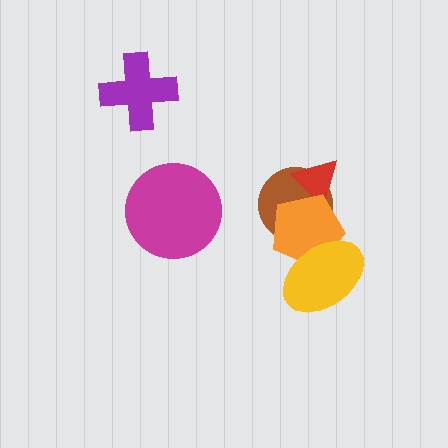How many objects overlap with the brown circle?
2 objects overlap with the brown circle.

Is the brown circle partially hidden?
Yes, it is partially covered by another shape.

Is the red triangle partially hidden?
Yes, it is partially covered by another shape.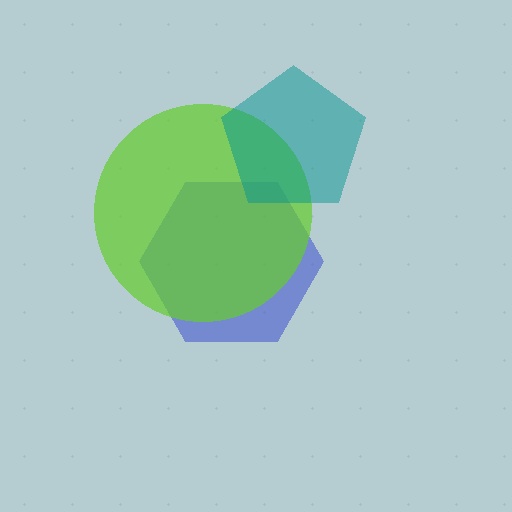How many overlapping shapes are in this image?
There are 3 overlapping shapes in the image.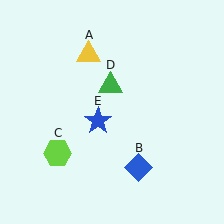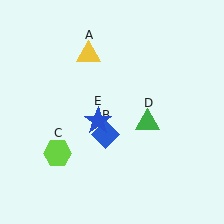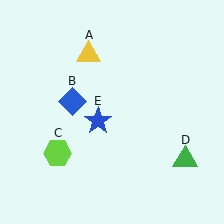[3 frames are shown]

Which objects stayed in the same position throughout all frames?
Yellow triangle (object A) and lime hexagon (object C) and blue star (object E) remained stationary.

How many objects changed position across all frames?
2 objects changed position: blue diamond (object B), green triangle (object D).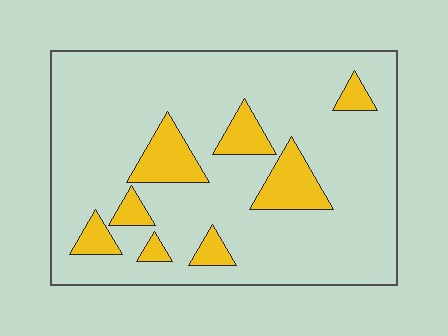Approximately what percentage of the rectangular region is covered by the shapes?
Approximately 15%.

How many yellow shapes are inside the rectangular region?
8.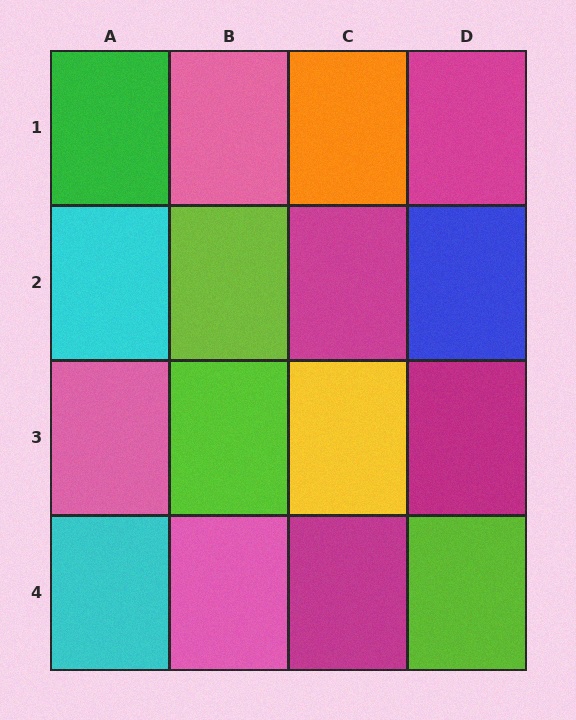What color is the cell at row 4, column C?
Magenta.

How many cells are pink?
3 cells are pink.